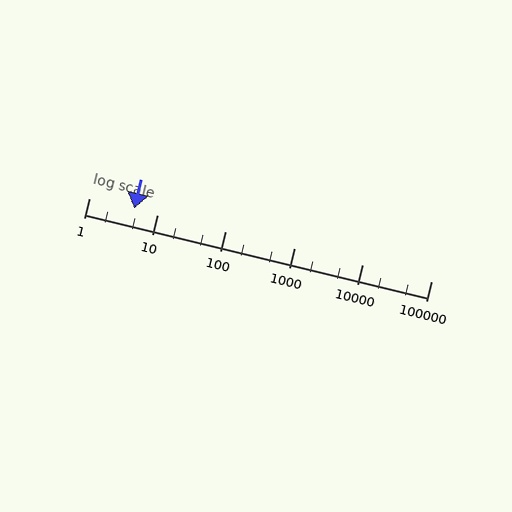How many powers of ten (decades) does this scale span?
The scale spans 5 decades, from 1 to 100000.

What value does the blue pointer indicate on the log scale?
The pointer indicates approximately 4.6.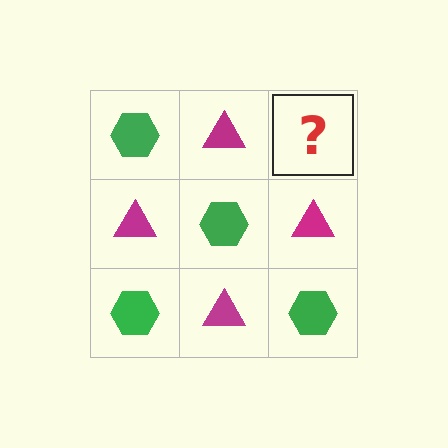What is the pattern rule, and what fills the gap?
The rule is that it alternates green hexagon and magenta triangle in a checkerboard pattern. The gap should be filled with a green hexagon.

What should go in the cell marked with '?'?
The missing cell should contain a green hexagon.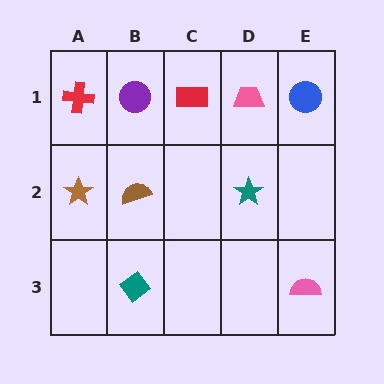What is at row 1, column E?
A blue circle.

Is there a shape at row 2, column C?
No, that cell is empty.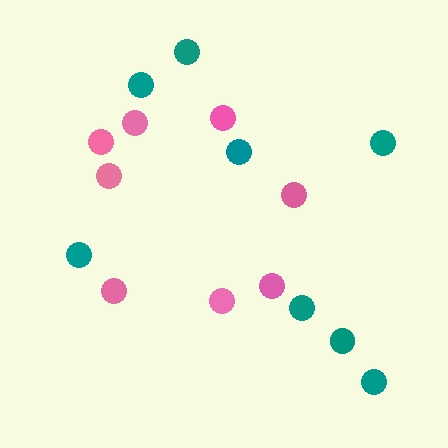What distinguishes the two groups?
There are 2 groups: one group of pink circles (8) and one group of teal circles (8).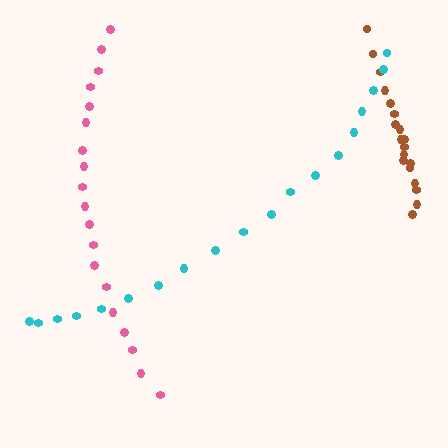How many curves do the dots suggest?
There are 3 distinct paths.